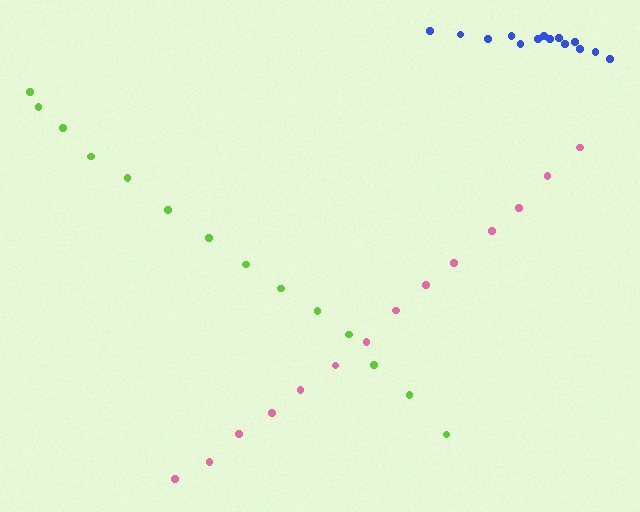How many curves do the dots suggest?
There are 3 distinct paths.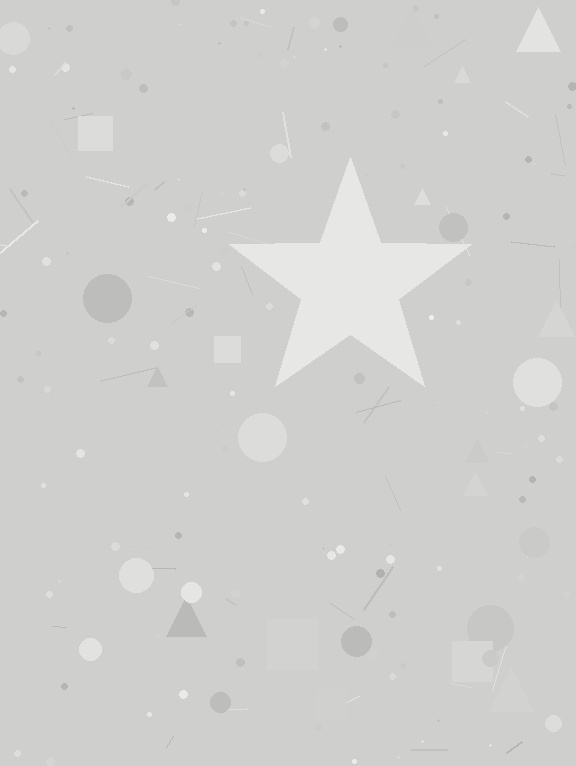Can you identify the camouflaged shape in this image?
The camouflaged shape is a star.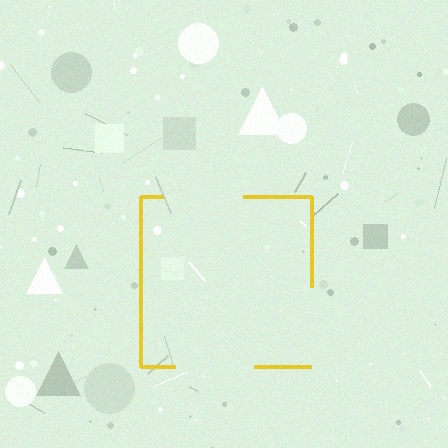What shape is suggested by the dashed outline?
The dashed outline suggests a square.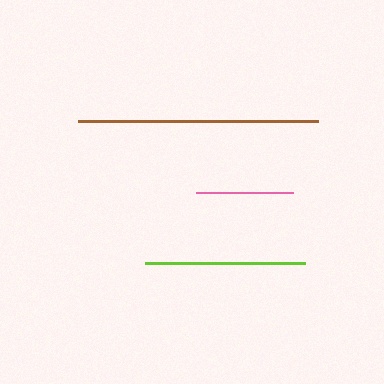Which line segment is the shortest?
The pink line is the shortest at approximately 97 pixels.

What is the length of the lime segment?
The lime segment is approximately 160 pixels long.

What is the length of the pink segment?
The pink segment is approximately 97 pixels long.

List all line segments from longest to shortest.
From longest to shortest: brown, lime, pink.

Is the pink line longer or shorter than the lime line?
The lime line is longer than the pink line.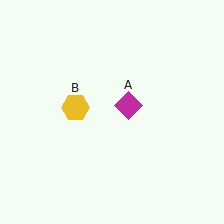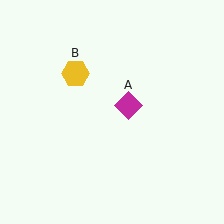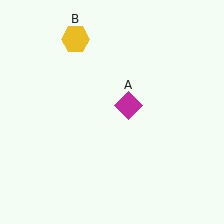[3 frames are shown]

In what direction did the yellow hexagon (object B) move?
The yellow hexagon (object B) moved up.